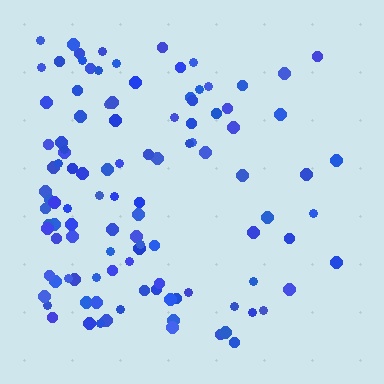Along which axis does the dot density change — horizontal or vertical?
Horizontal.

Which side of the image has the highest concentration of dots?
The left.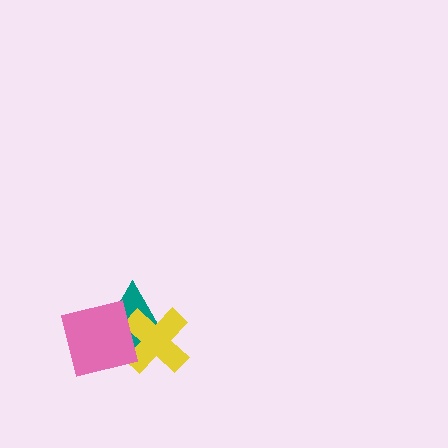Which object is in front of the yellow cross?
The pink square is in front of the yellow cross.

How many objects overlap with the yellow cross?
2 objects overlap with the yellow cross.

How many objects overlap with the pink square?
2 objects overlap with the pink square.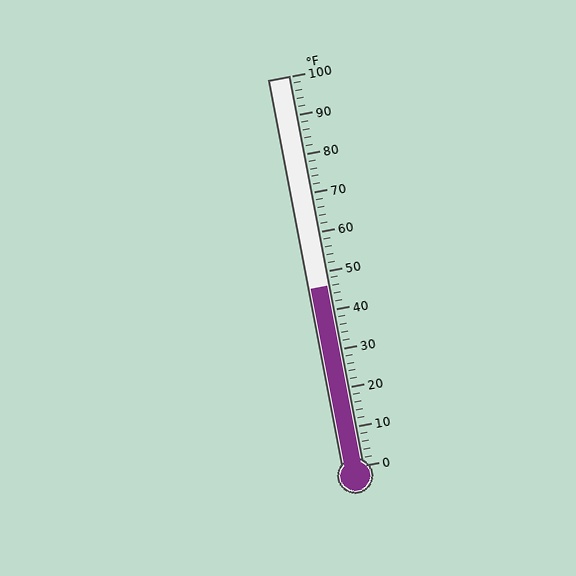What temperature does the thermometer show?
The thermometer shows approximately 46°F.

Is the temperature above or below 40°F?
The temperature is above 40°F.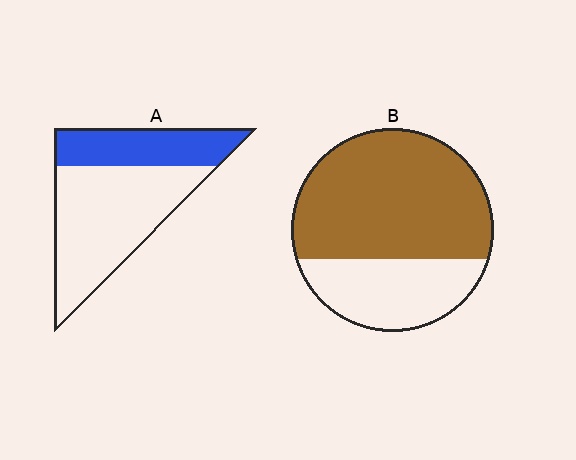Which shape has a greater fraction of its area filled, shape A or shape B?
Shape B.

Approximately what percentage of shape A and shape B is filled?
A is approximately 35% and B is approximately 70%.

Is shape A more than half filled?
No.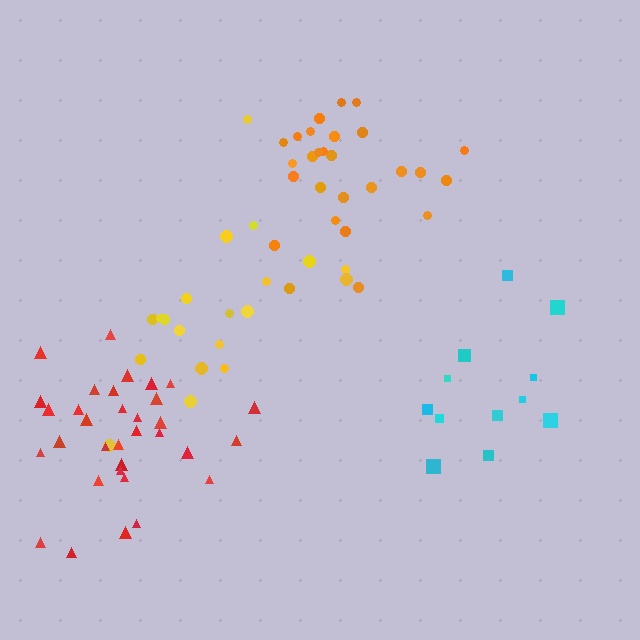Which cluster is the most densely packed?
Orange.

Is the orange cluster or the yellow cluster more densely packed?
Orange.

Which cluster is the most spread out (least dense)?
Yellow.